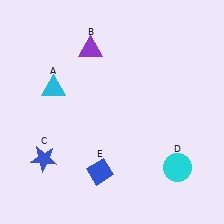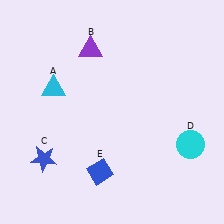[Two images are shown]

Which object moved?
The cyan circle (D) moved up.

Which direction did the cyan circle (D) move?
The cyan circle (D) moved up.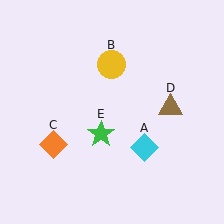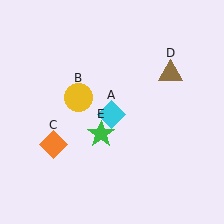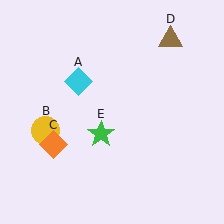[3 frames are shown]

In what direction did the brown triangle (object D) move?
The brown triangle (object D) moved up.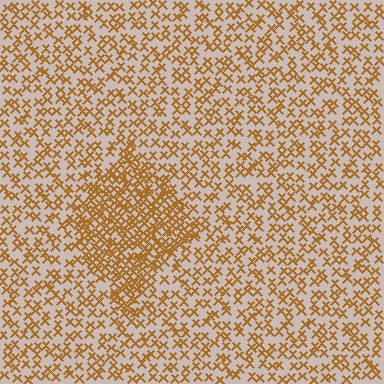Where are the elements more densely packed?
The elements are more densely packed inside the diamond boundary.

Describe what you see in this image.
The image contains small brown elements arranged at two different densities. A diamond-shaped region is visible where the elements are more densely packed than the surrounding area.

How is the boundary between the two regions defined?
The boundary is defined by a change in element density (approximately 2.1x ratio). All elements are the same color, size, and shape.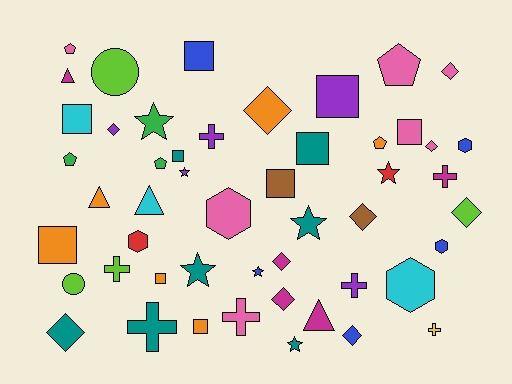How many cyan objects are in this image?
There are 3 cyan objects.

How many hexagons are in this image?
There are 5 hexagons.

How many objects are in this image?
There are 50 objects.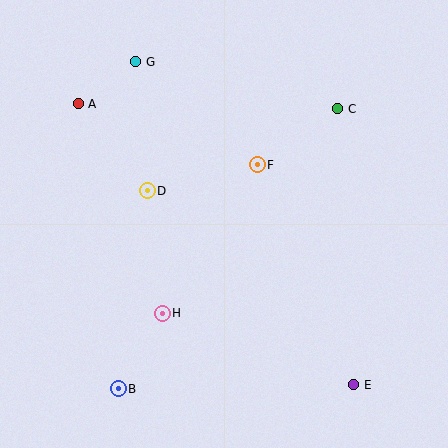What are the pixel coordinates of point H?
Point H is at (162, 313).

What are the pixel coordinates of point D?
Point D is at (147, 191).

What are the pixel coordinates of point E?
Point E is at (354, 385).